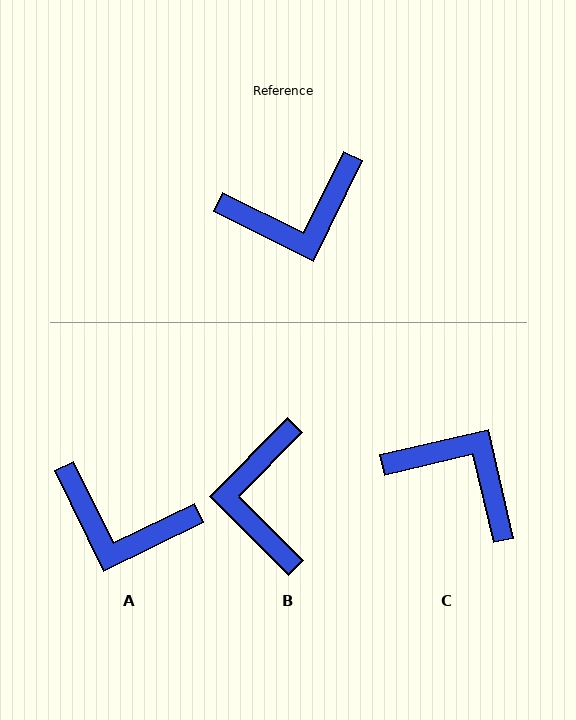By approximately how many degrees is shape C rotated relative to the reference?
Approximately 129 degrees counter-clockwise.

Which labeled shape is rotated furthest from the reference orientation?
C, about 129 degrees away.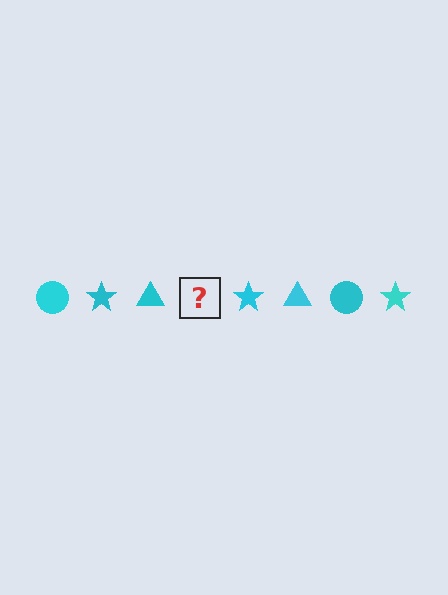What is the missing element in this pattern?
The missing element is a cyan circle.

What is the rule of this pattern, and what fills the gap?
The rule is that the pattern cycles through circle, star, triangle shapes in cyan. The gap should be filled with a cyan circle.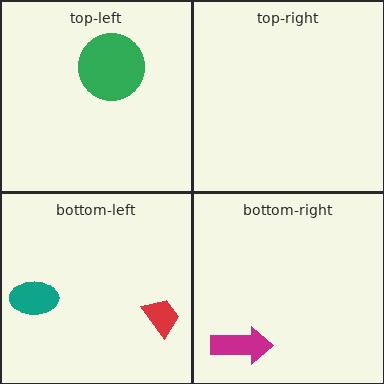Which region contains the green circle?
The top-left region.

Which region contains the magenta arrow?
The bottom-right region.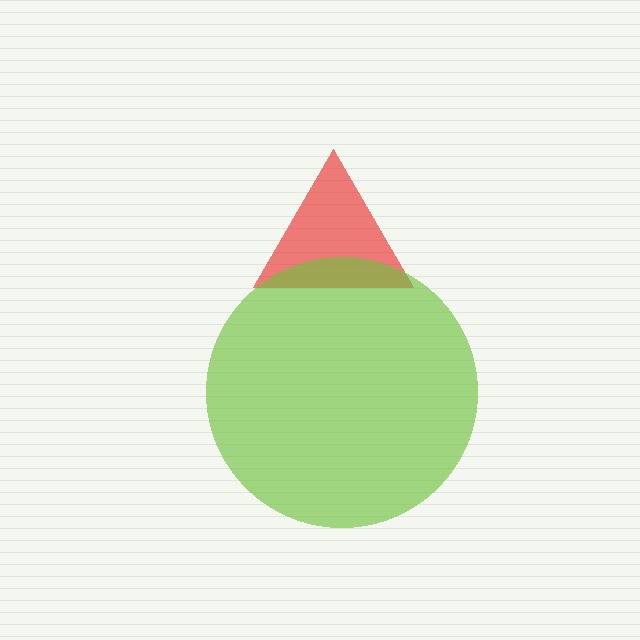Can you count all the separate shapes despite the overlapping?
Yes, there are 2 separate shapes.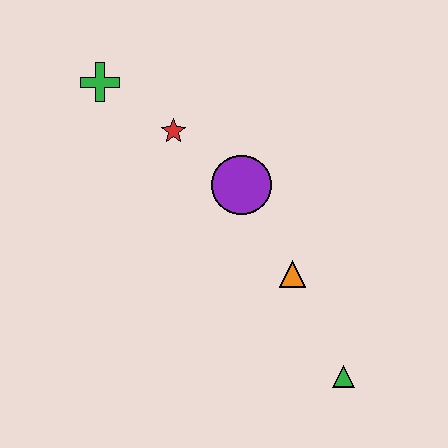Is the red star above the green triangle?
Yes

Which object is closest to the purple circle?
The red star is closest to the purple circle.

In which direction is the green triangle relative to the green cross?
The green triangle is below the green cross.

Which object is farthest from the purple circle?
The green triangle is farthest from the purple circle.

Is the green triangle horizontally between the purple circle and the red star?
No